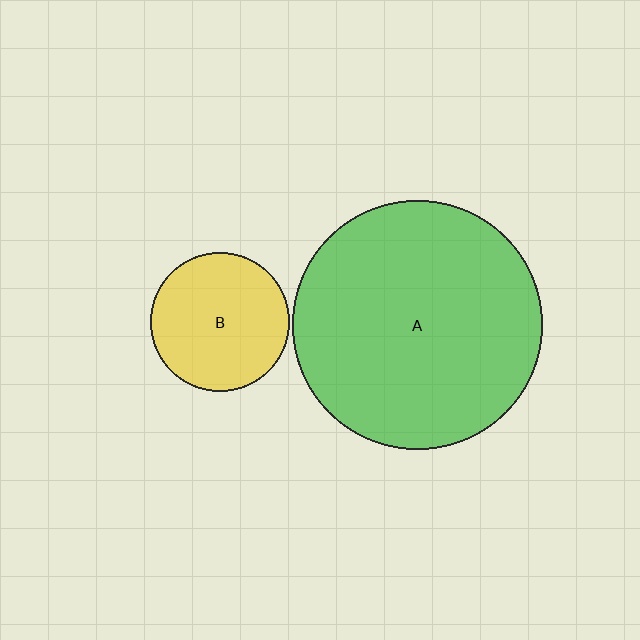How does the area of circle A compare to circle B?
Approximately 3.2 times.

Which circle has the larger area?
Circle A (green).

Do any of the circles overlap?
No, none of the circles overlap.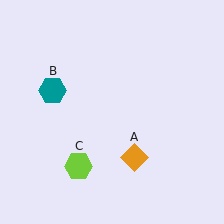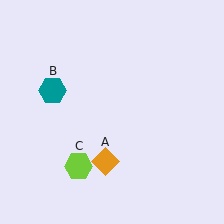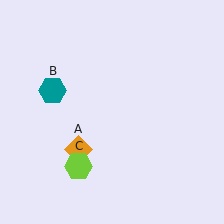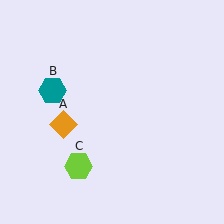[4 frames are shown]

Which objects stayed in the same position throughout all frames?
Teal hexagon (object B) and lime hexagon (object C) remained stationary.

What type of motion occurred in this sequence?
The orange diamond (object A) rotated clockwise around the center of the scene.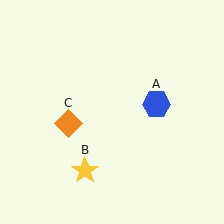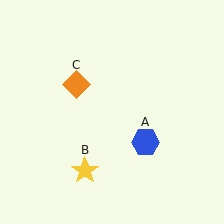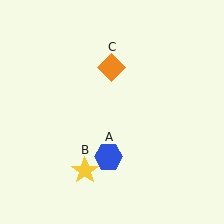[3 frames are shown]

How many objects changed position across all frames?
2 objects changed position: blue hexagon (object A), orange diamond (object C).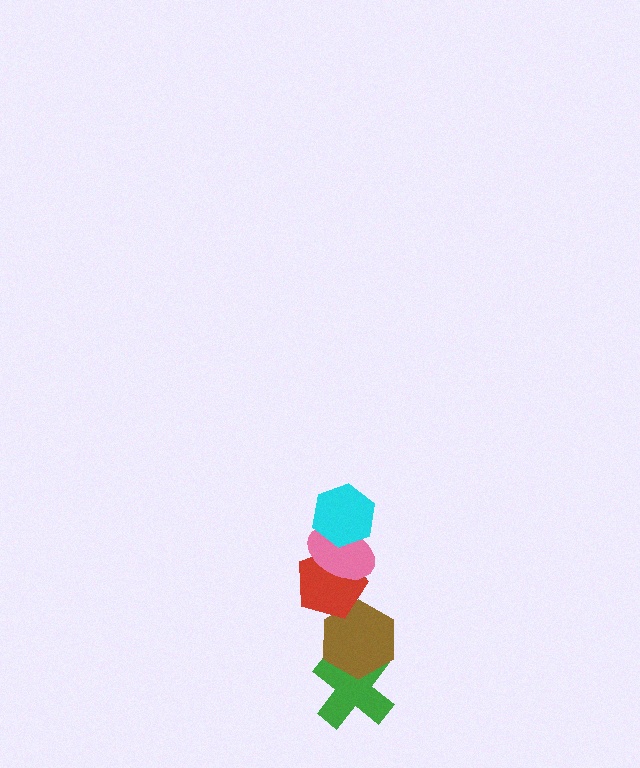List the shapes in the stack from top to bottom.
From top to bottom: the cyan hexagon, the pink ellipse, the red pentagon, the brown hexagon, the green cross.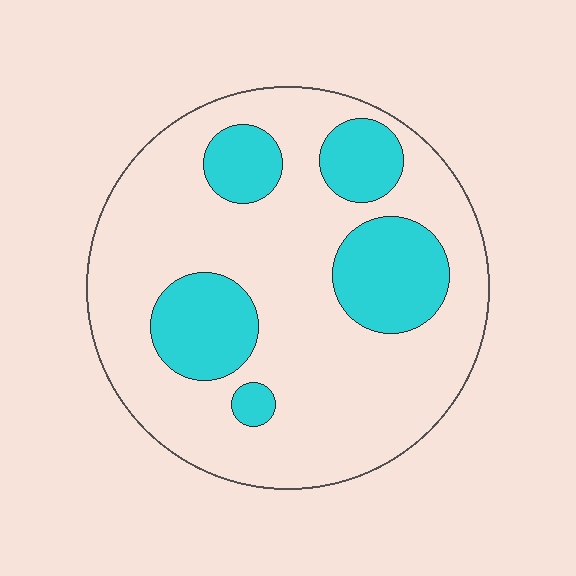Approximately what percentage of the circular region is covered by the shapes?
Approximately 25%.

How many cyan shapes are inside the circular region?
5.